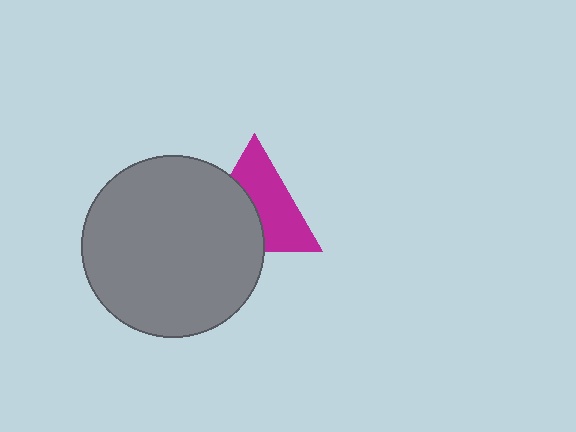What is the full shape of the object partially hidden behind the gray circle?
The partially hidden object is a magenta triangle.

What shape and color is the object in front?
The object in front is a gray circle.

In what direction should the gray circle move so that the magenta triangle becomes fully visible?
The gray circle should move left. That is the shortest direction to clear the overlap and leave the magenta triangle fully visible.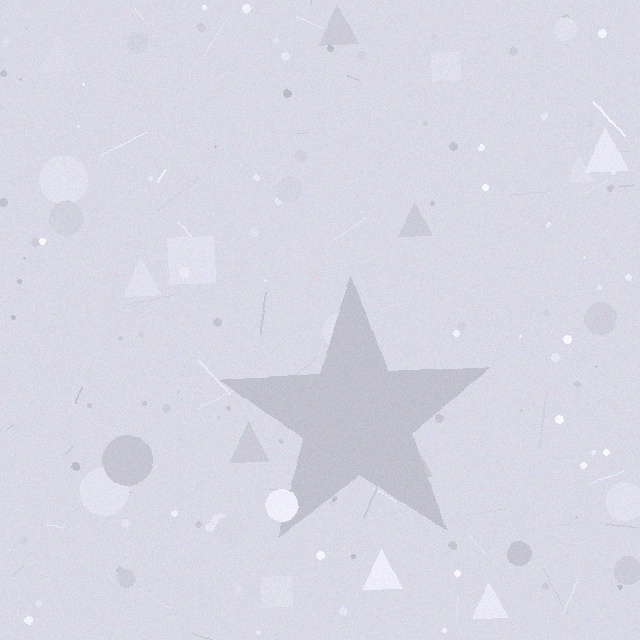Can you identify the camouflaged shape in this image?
The camouflaged shape is a star.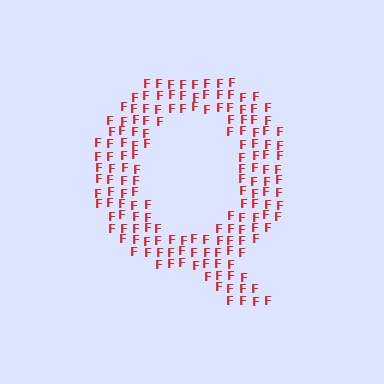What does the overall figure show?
The overall figure shows the letter Q.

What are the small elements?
The small elements are letter F's.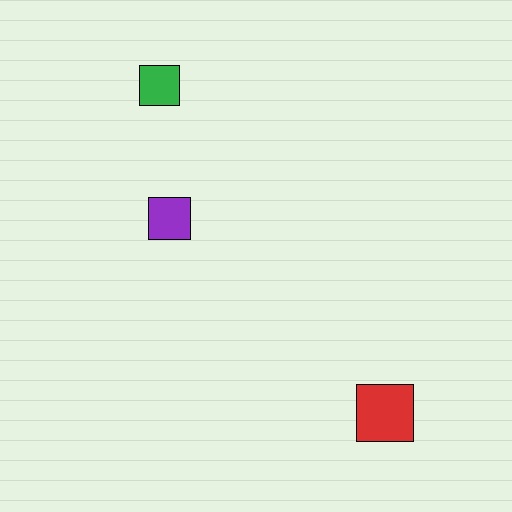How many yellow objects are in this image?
There are no yellow objects.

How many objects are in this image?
There are 3 objects.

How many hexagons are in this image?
There are no hexagons.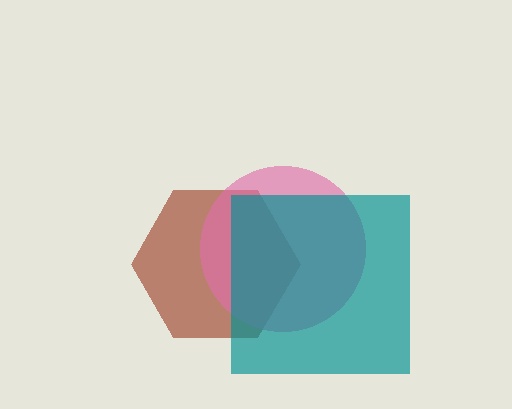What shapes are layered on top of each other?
The layered shapes are: a brown hexagon, a pink circle, a teal square.